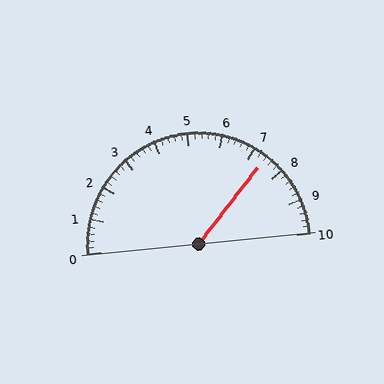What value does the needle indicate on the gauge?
The needle indicates approximately 7.4.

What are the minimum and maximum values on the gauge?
The gauge ranges from 0 to 10.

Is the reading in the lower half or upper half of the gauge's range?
The reading is in the upper half of the range (0 to 10).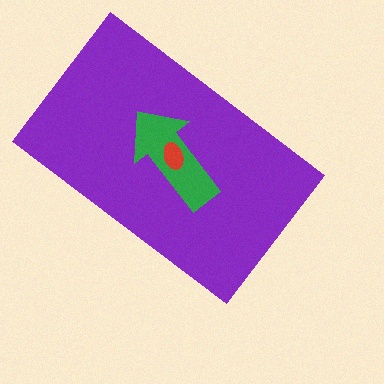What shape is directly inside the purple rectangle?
The green arrow.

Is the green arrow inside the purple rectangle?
Yes.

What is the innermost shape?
The red ellipse.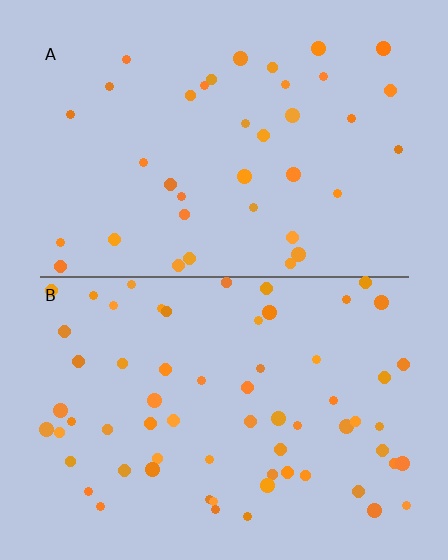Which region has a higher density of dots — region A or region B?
B (the bottom).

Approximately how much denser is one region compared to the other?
Approximately 1.7× — region B over region A.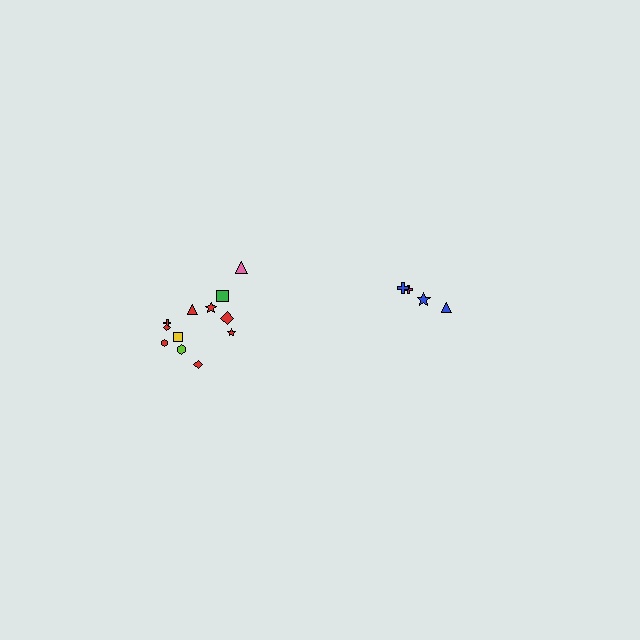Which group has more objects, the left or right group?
The left group.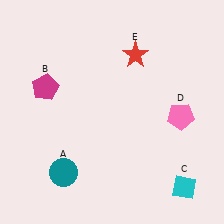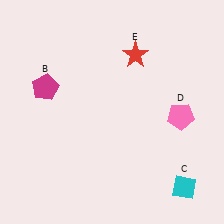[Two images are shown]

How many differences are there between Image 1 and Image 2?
There is 1 difference between the two images.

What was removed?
The teal circle (A) was removed in Image 2.